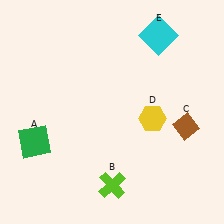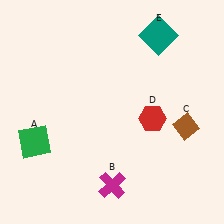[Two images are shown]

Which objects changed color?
B changed from lime to magenta. D changed from yellow to red. E changed from cyan to teal.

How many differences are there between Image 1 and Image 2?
There are 3 differences between the two images.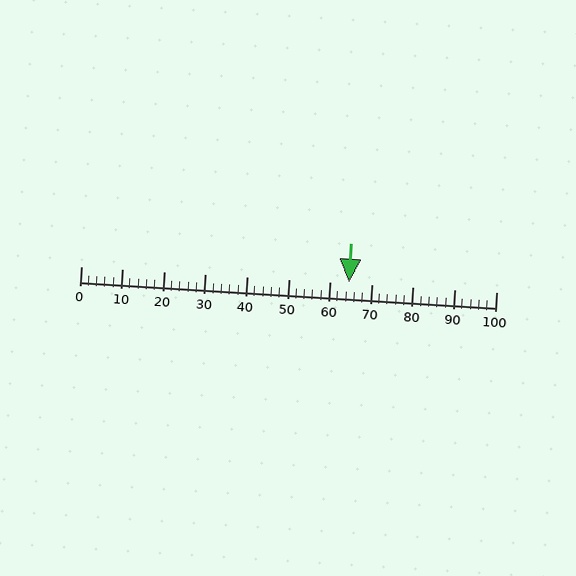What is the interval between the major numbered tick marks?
The major tick marks are spaced 10 units apart.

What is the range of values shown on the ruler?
The ruler shows values from 0 to 100.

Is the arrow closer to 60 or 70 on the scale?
The arrow is closer to 60.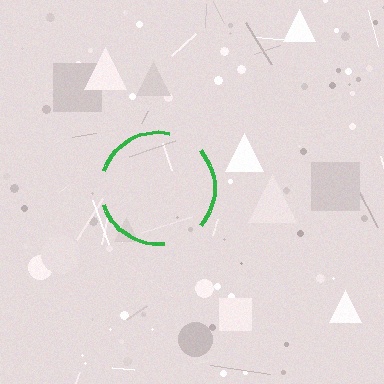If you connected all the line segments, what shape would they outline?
They would outline a circle.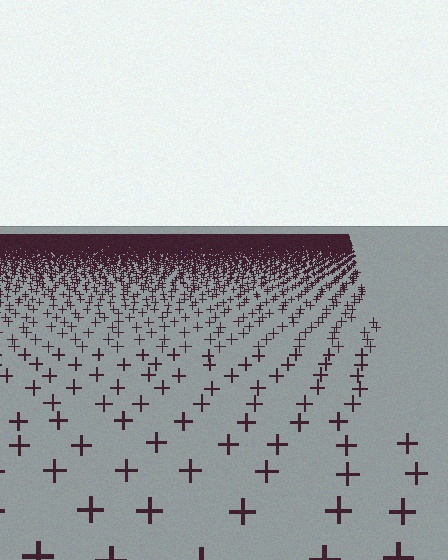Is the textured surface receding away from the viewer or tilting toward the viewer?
The surface is receding away from the viewer. Texture elements get smaller and denser toward the top.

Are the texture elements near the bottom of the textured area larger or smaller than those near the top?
Larger. Near the bottom, elements are closer to the viewer and appear at a bigger on-screen size.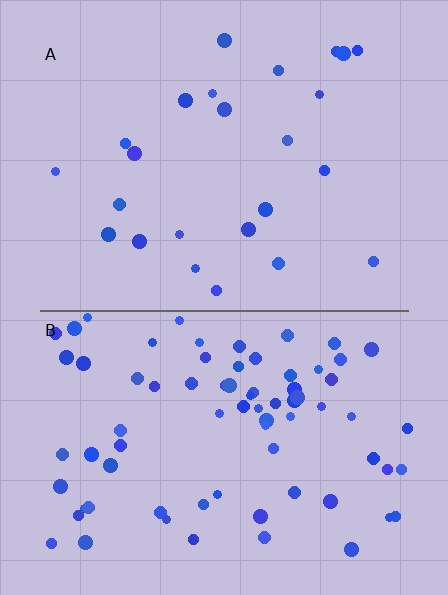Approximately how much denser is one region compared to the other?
Approximately 3.1× — region B over region A.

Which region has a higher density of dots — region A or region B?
B (the bottom).